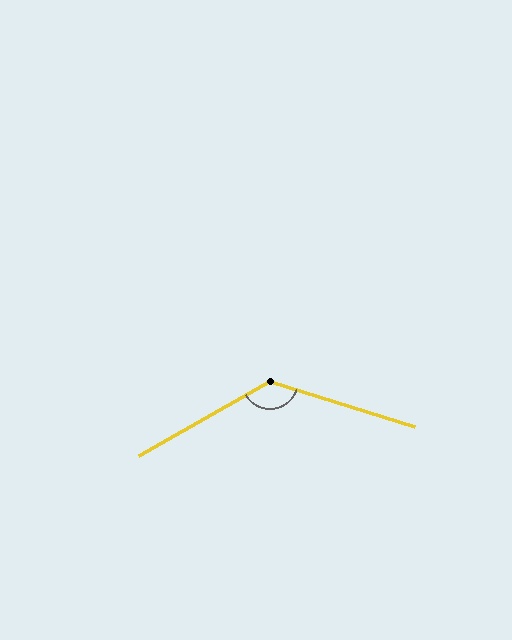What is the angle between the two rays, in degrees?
Approximately 133 degrees.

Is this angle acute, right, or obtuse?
It is obtuse.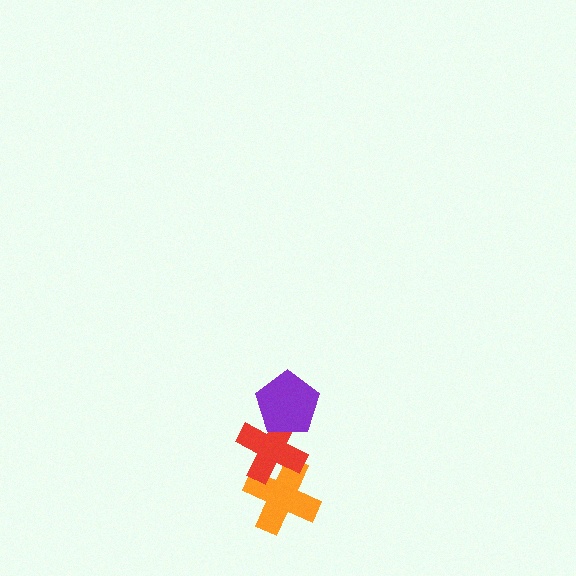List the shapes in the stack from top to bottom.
From top to bottom: the purple pentagon, the red cross, the orange cross.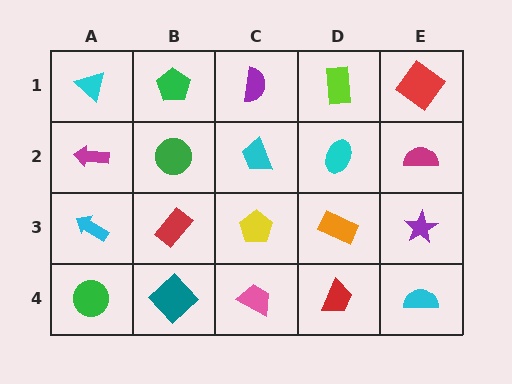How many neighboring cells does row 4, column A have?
2.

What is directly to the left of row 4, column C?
A teal diamond.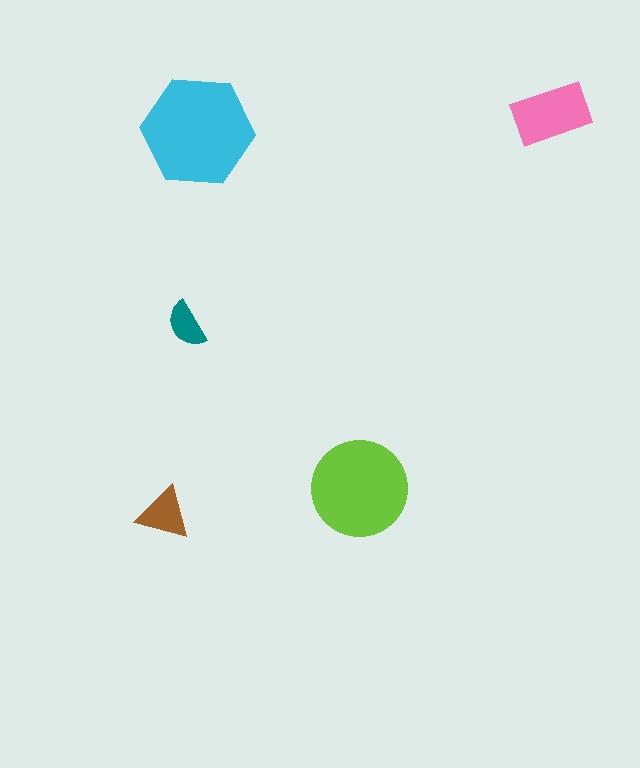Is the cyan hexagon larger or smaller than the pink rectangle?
Larger.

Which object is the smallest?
The teal semicircle.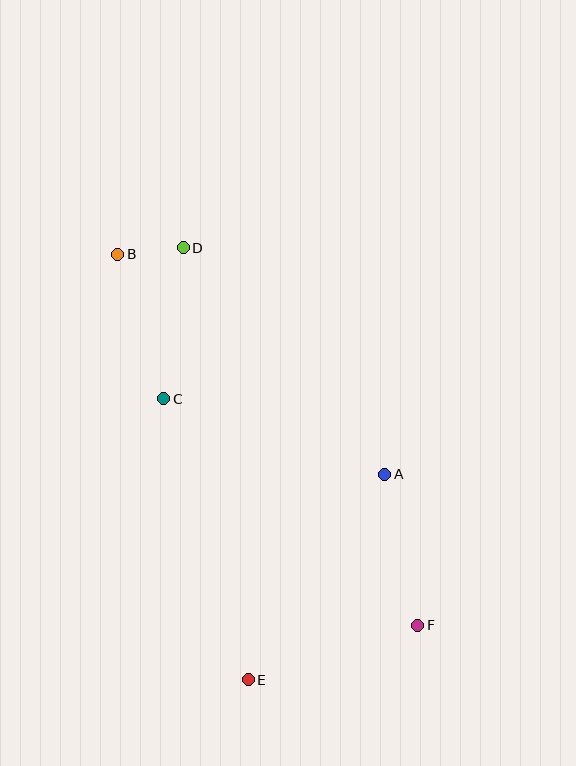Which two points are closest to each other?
Points B and D are closest to each other.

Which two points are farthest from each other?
Points B and F are farthest from each other.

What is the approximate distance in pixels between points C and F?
The distance between C and F is approximately 340 pixels.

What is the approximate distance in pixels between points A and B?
The distance between A and B is approximately 346 pixels.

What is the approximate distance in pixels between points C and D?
The distance between C and D is approximately 153 pixels.